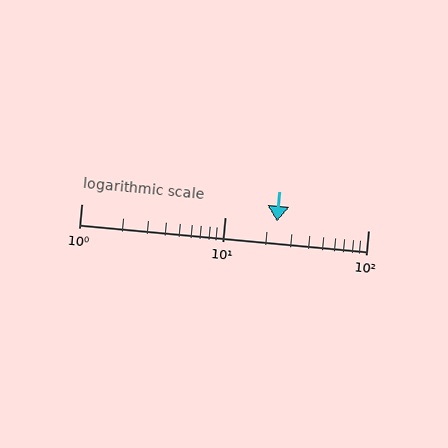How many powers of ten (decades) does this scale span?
The scale spans 2 decades, from 1 to 100.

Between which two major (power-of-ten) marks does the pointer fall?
The pointer is between 10 and 100.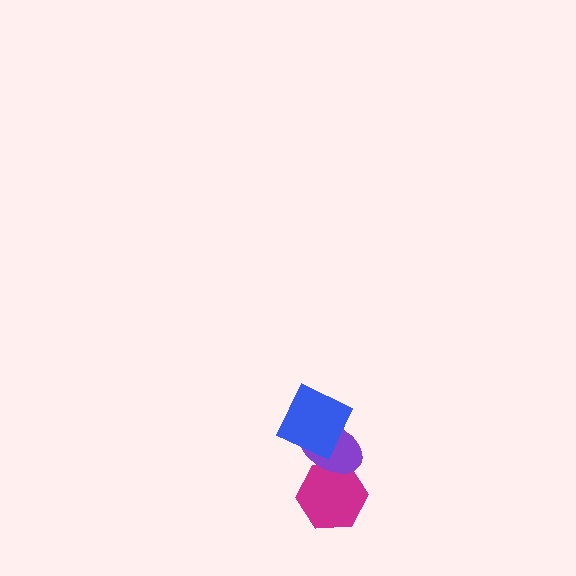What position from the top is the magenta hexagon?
The magenta hexagon is 3rd from the top.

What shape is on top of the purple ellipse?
The blue square is on top of the purple ellipse.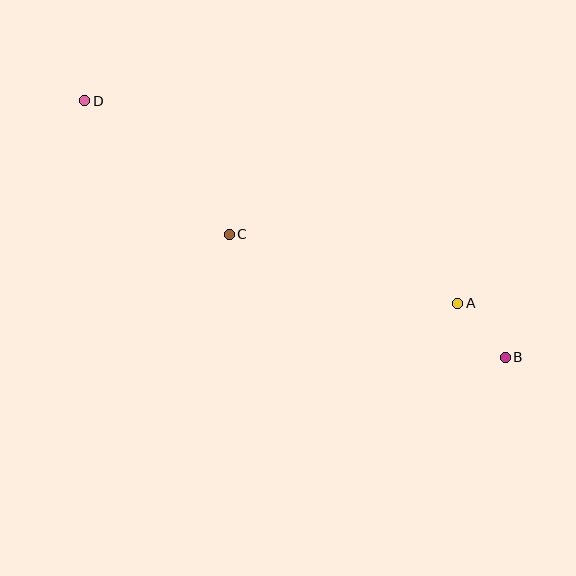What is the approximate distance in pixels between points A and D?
The distance between A and D is approximately 424 pixels.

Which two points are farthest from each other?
Points B and D are farthest from each other.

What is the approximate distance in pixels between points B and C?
The distance between B and C is approximately 302 pixels.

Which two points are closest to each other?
Points A and B are closest to each other.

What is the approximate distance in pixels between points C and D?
The distance between C and D is approximately 197 pixels.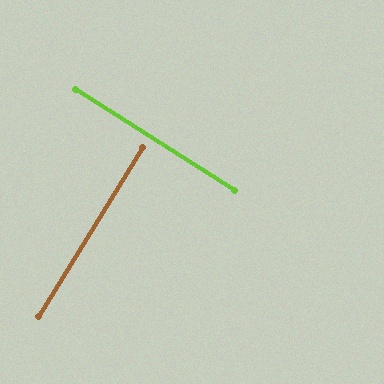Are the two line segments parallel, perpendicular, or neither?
Perpendicular — they meet at approximately 89°.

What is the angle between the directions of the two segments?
Approximately 89 degrees.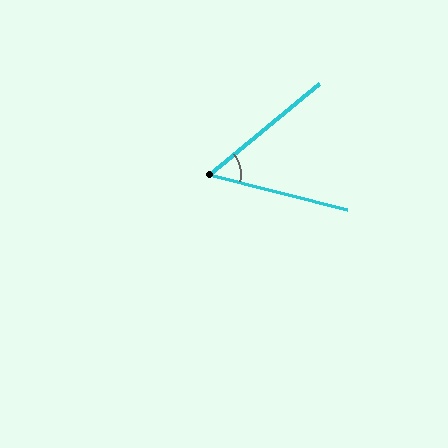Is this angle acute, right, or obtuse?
It is acute.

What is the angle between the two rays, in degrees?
Approximately 54 degrees.